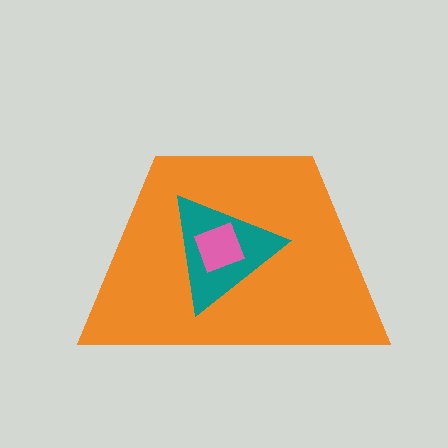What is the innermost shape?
The pink square.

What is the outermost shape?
The orange trapezoid.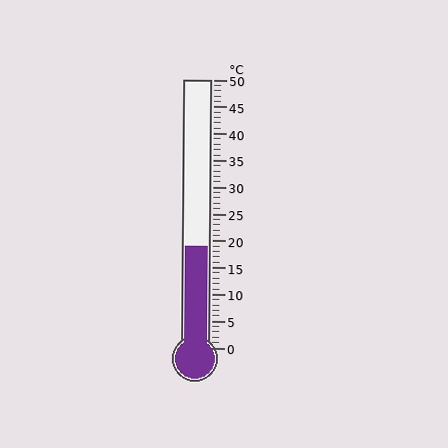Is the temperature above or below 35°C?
The temperature is below 35°C.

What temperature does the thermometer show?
The thermometer shows approximately 19°C.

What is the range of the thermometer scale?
The thermometer scale ranges from 0°C to 50°C.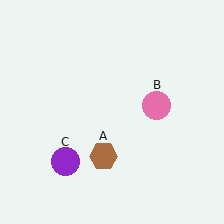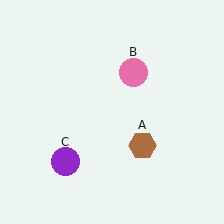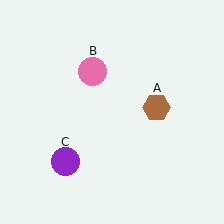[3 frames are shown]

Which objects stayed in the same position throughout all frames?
Purple circle (object C) remained stationary.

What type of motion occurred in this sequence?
The brown hexagon (object A), pink circle (object B) rotated counterclockwise around the center of the scene.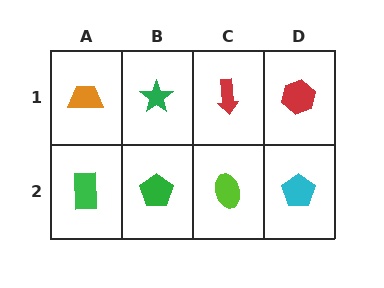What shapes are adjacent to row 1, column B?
A green pentagon (row 2, column B), an orange trapezoid (row 1, column A), a red arrow (row 1, column C).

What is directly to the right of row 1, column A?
A green star.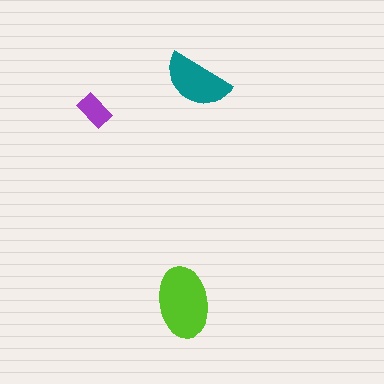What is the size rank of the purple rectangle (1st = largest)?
3rd.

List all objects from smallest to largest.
The purple rectangle, the teal semicircle, the lime ellipse.